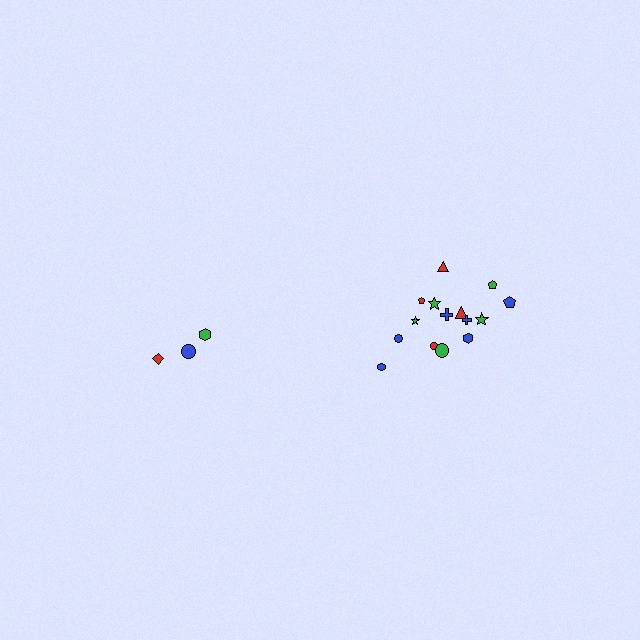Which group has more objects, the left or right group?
The right group.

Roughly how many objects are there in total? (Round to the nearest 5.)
Roughly 20 objects in total.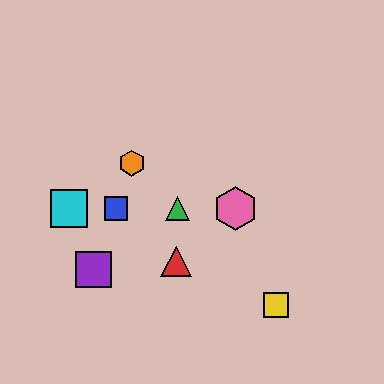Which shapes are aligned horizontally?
The blue square, the green triangle, the cyan square, the pink hexagon are aligned horizontally.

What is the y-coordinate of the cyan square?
The cyan square is at y≈209.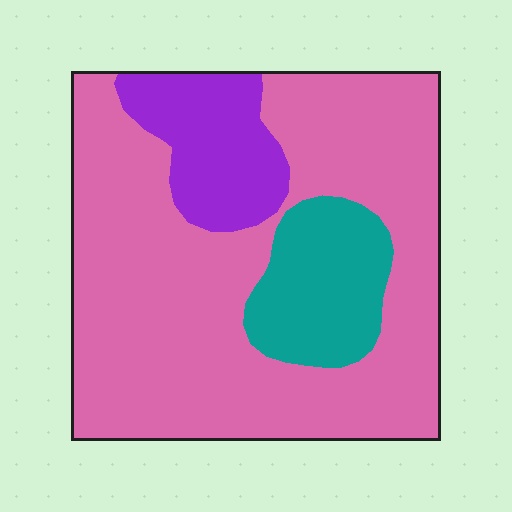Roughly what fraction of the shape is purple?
Purple takes up about one eighth (1/8) of the shape.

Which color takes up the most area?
Pink, at roughly 70%.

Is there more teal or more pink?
Pink.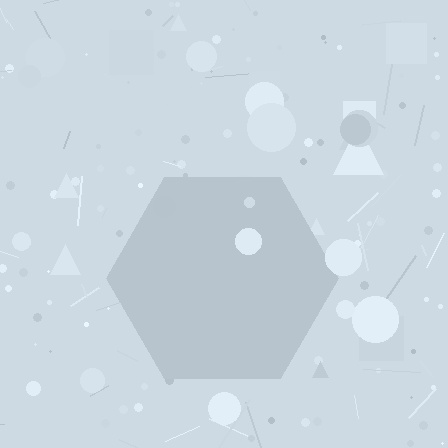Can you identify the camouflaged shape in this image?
The camouflaged shape is a hexagon.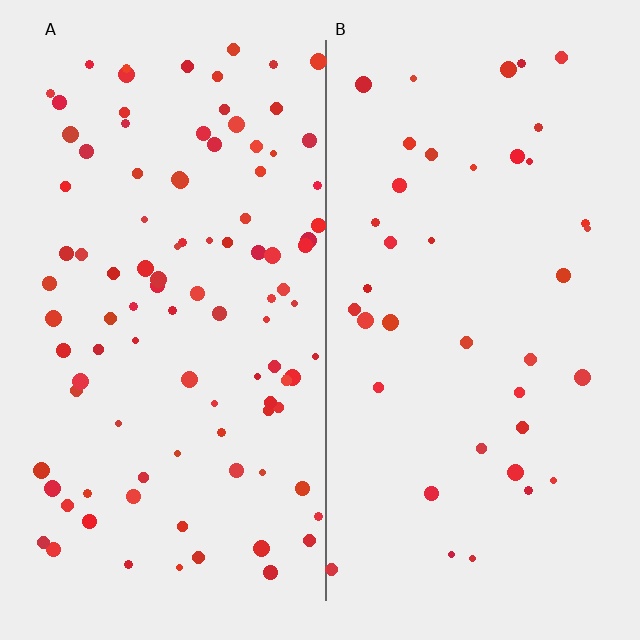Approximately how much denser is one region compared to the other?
Approximately 2.5× — region A over region B.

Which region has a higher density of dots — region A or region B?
A (the left).